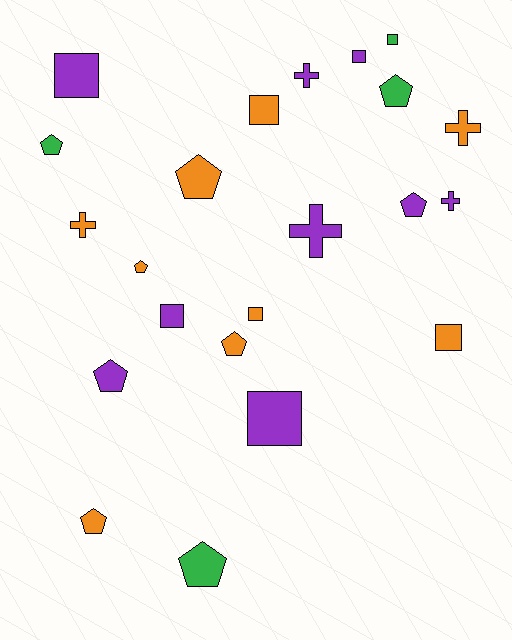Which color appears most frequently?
Orange, with 9 objects.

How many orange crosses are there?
There are 2 orange crosses.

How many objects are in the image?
There are 22 objects.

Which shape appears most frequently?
Pentagon, with 9 objects.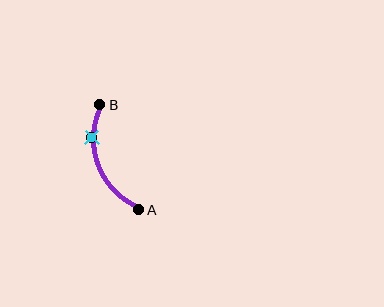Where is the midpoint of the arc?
The arc midpoint is the point on the curve farthest from the straight line joining A and B. It sits to the left of that line.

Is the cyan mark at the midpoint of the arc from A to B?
No. The cyan mark lies on the arc but is closer to endpoint B. The arc midpoint would be at the point on the curve equidistant along the arc from both A and B.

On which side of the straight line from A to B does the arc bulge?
The arc bulges to the left of the straight line connecting A and B.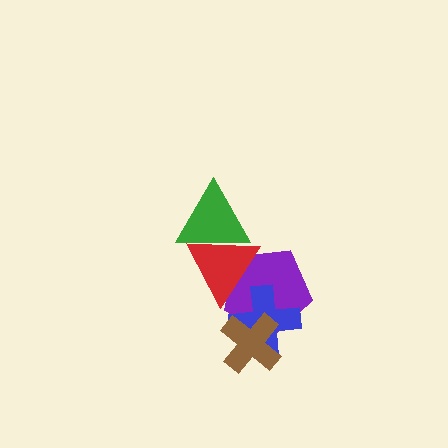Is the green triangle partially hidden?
No, no other shape covers it.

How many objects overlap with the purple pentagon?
3 objects overlap with the purple pentagon.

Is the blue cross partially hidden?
Yes, it is partially covered by another shape.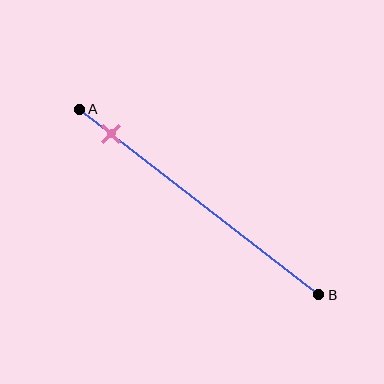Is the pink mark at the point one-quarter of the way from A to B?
No, the mark is at about 15% from A, not at the 25% one-quarter point.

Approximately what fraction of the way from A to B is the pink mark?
The pink mark is approximately 15% of the way from A to B.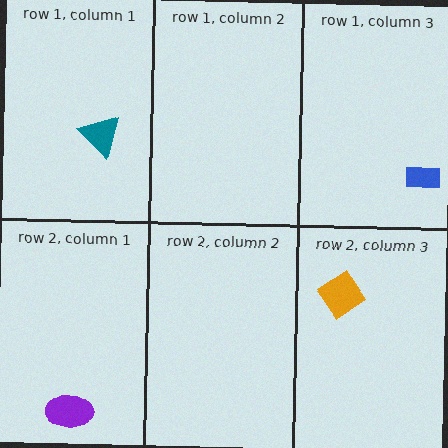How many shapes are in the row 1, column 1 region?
1.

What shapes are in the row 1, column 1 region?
The teal triangle.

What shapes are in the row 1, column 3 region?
The blue rectangle.